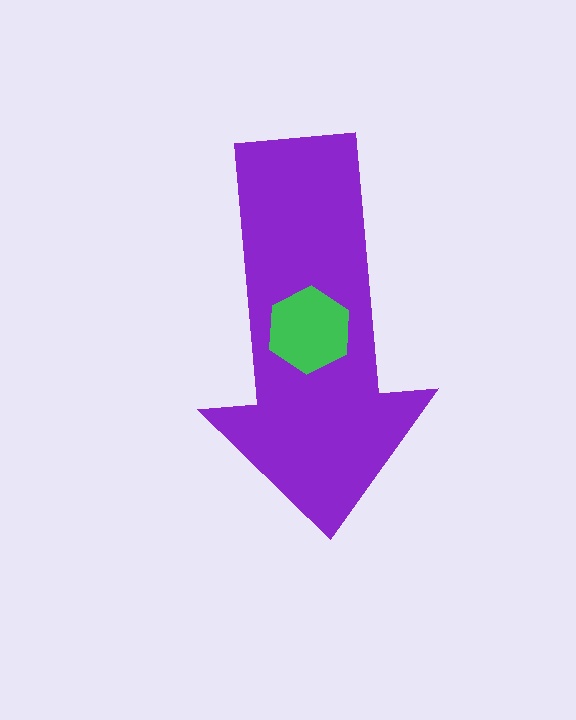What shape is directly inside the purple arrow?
The green hexagon.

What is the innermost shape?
The green hexagon.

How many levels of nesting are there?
2.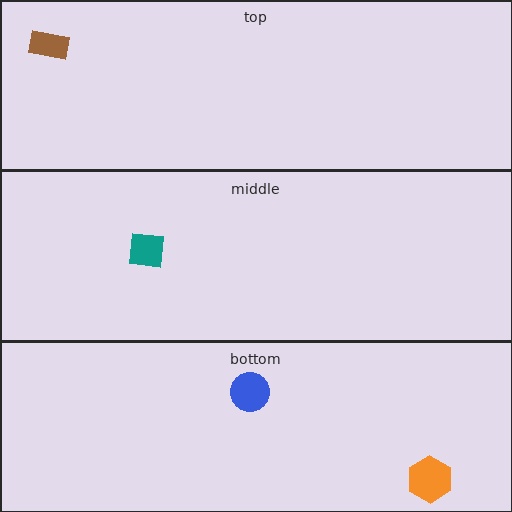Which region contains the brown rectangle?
The top region.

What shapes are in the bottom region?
The orange hexagon, the blue circle.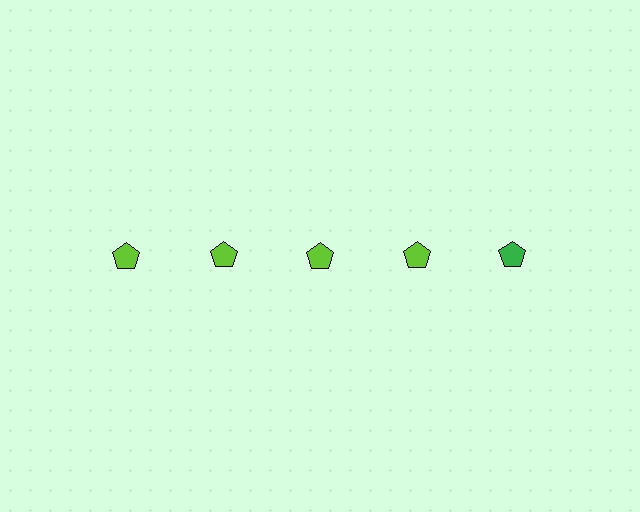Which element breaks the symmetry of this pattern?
The green pentagon in the top row, rightmost column breaks the symmetry. All other shapes are lime pentagons.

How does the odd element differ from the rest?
It has a different color: green instead of lime.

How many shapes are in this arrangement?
There are 5 shapes arranged in a grid pattern.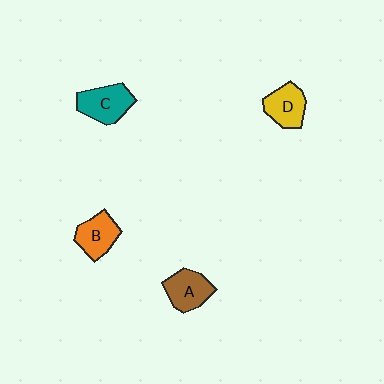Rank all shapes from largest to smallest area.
From largest to smallest: C (teal), A (brown), D (yellow), B (orange).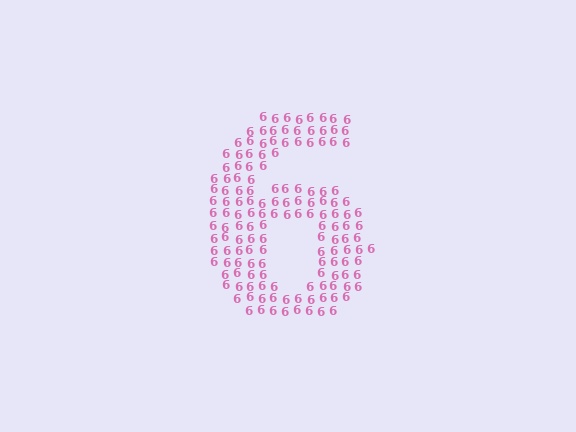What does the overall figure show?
The overall figure shows the digit 6.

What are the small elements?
The small elements are digit 6's.